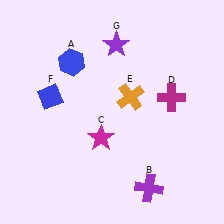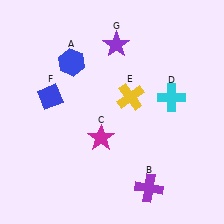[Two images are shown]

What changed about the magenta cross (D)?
In Image 1, D is magenta. In Image 2, it changed to cyan.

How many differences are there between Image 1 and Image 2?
There are 2 differences between the two images.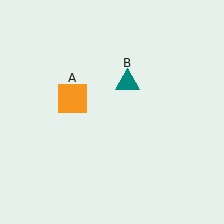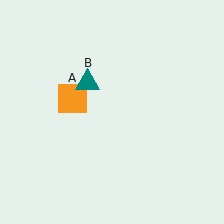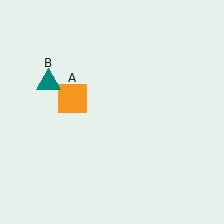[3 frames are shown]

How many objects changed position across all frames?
1 object changed position: teal triangle (object B).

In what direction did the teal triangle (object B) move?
The teal triangle (object B) moved left.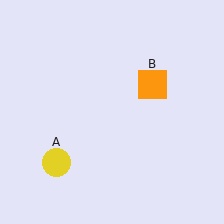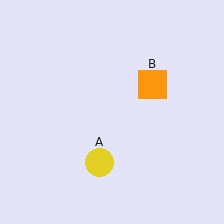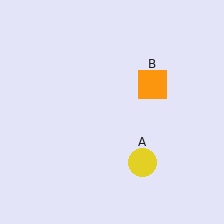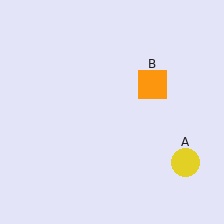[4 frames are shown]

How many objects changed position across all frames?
1 object changed position: yellow circle (object A).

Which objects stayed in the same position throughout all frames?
Orange square (object B) remained stationary.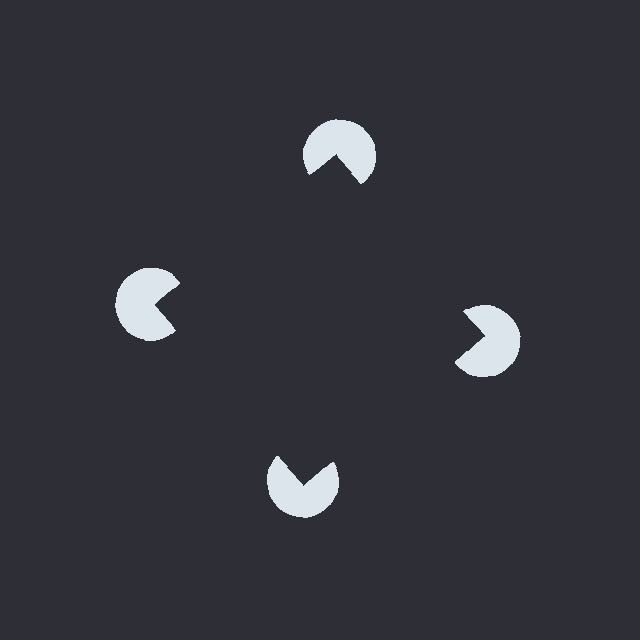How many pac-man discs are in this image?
There are 4 — one at each vertex of the illusory square.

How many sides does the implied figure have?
4 sides.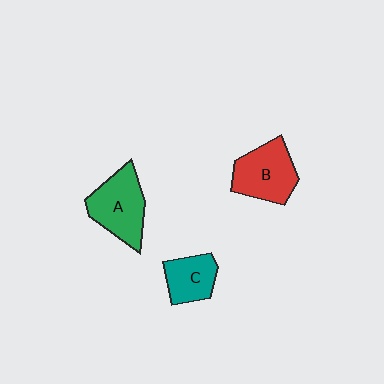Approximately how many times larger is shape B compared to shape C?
Approximately 1.4 times.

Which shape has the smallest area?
Shape C (teal).